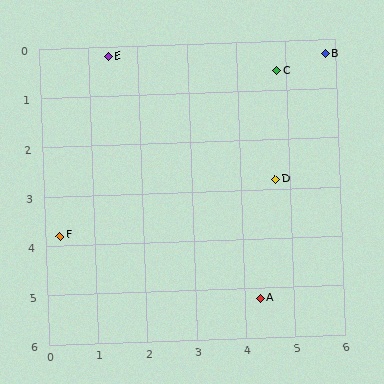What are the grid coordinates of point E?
Point E is at approximately (1.4, 0.2).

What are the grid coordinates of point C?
Point C is at approximately (4.8, 0.6).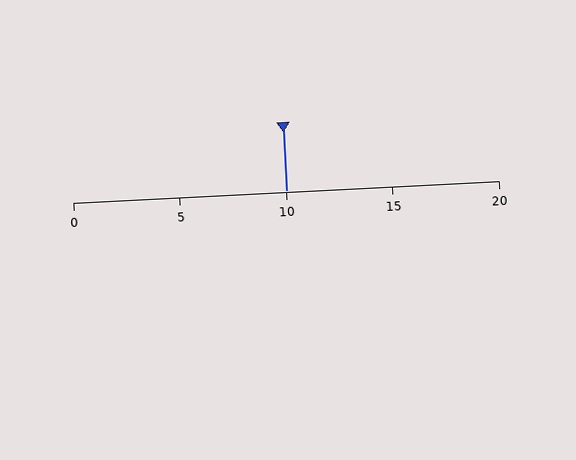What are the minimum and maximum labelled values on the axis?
The axis runs from 0 to 20.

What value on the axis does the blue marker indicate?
The marker indicates approximately 10.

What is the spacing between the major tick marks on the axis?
The major ticks are spaced 5 apart.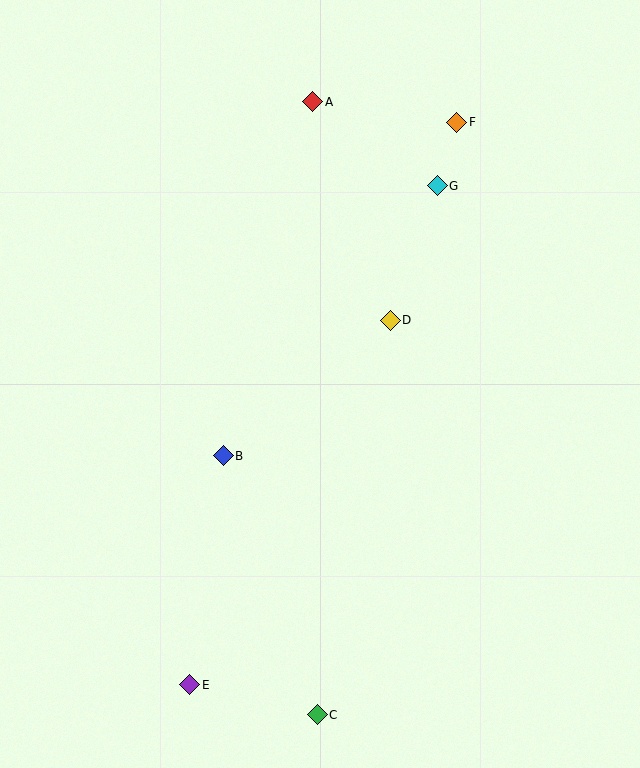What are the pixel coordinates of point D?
Point D is at (390, 320).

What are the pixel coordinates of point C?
Point C is at (317, 715).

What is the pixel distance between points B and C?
The distance between B and C is 275 pixels.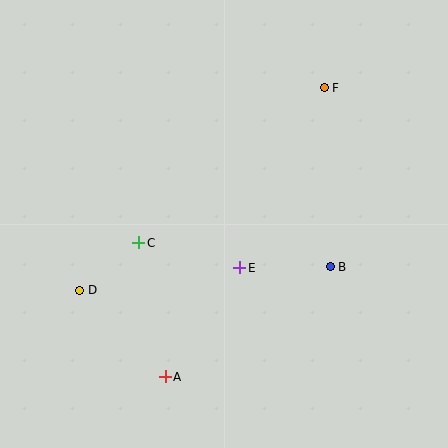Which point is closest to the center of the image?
Point E at (240, 268) is closest to the center.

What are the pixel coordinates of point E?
Point E is at (240, 268).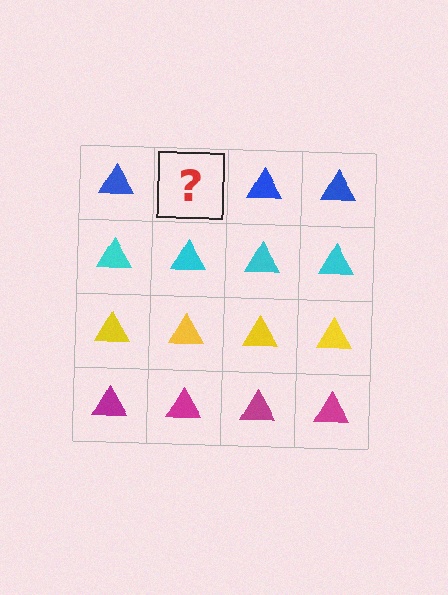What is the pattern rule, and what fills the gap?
The rule is that each row has a consistent color. The gap should be filled with a blue triangle.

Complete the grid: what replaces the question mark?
The question mark should be replaced with a blue triangle.